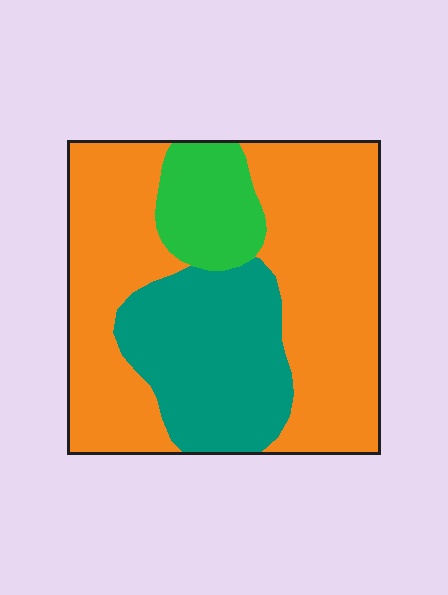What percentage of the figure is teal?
Teal takes up about one quarter (1/4) of the figure.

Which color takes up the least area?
Green, at roughly 10%.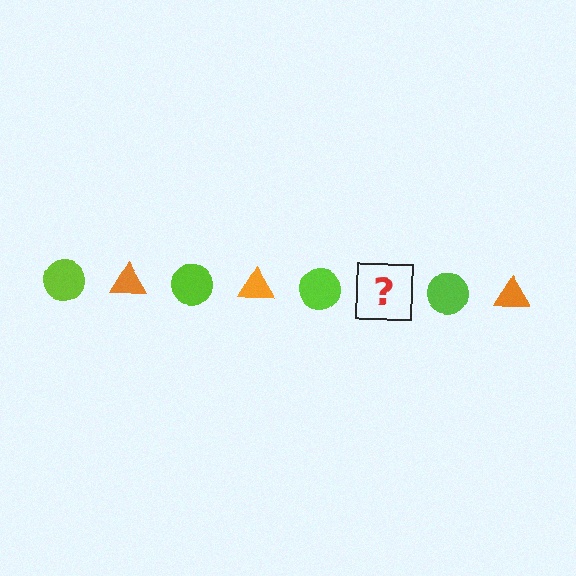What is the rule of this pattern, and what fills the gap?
The rule is that the pattern alternates between lime circle and orange triangle. The gap should be filled with an orange triangle.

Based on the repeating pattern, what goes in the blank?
The blank should be an orange triangle.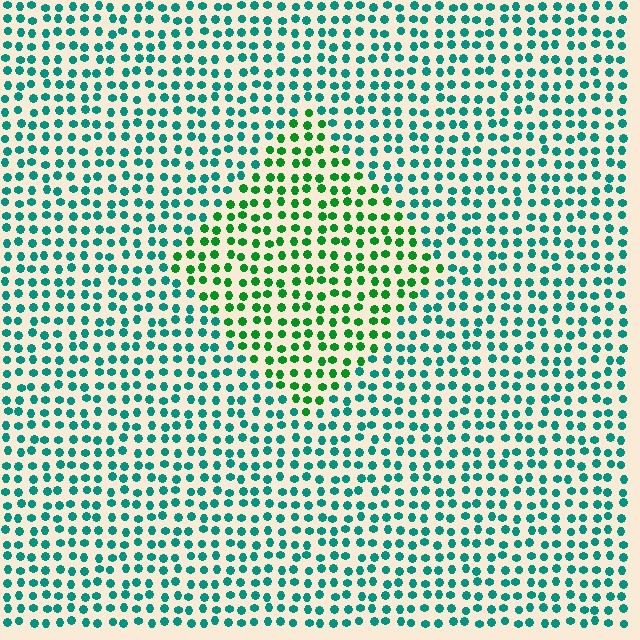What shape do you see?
I see a diamond.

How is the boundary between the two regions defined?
The boundary is defined purely by a slight shift in hue (about 39 degrees). Spacing, size, and orientation are identical on both sides.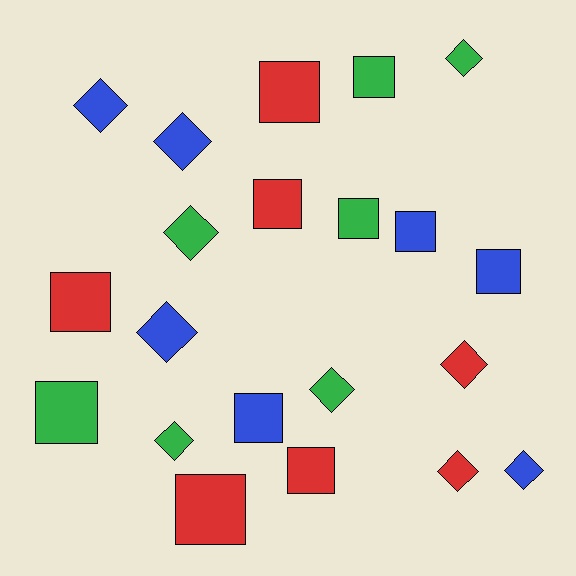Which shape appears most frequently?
Square, with 11 objects.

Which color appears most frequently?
Red, with 7 objects.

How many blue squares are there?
There are 3 blue squares.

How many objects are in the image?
There are 21 objects.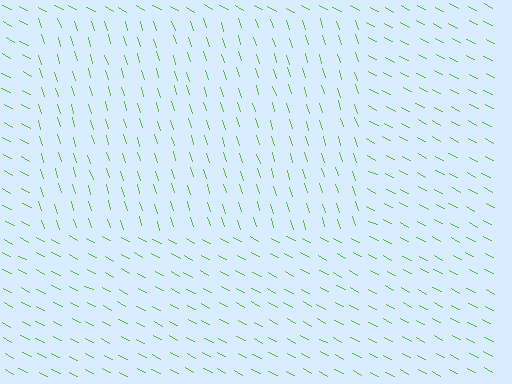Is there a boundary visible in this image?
Yes, there is a texture boundary formed by a change in line orientation.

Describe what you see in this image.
The image is filled with small lime line segments. A rectangle region in the image has lines oriented differently from the surrounding lines, creating a visible texture boundary.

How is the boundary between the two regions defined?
The boundary is defined purely by a change in line orientation (approximately 45 degrees difference). All lines are the same color and thickness.